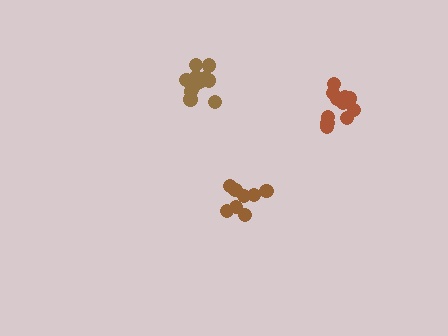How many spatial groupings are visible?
There are 3 spatial groupings.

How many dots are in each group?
Group 1: 12 dots, Group 2: 11 dots, Group 3: 8 dots (31 total).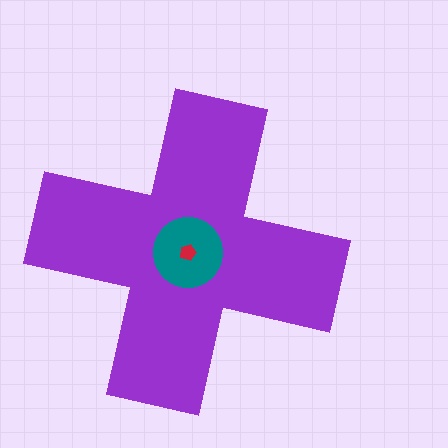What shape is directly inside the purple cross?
The teal circle.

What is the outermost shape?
The purple cross.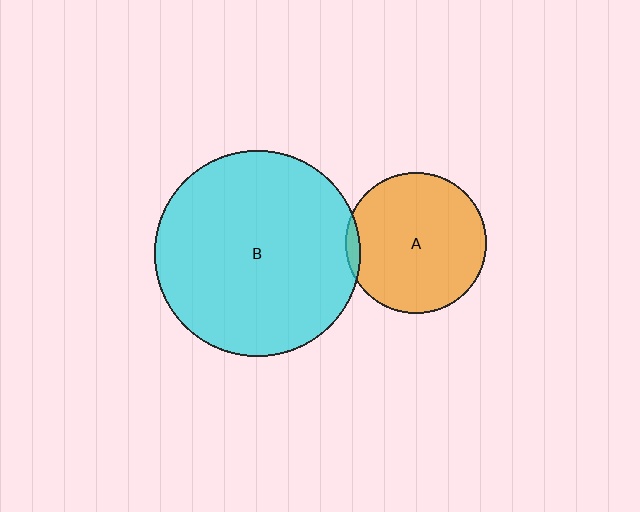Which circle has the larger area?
Circle B (cyan).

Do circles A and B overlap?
Yes.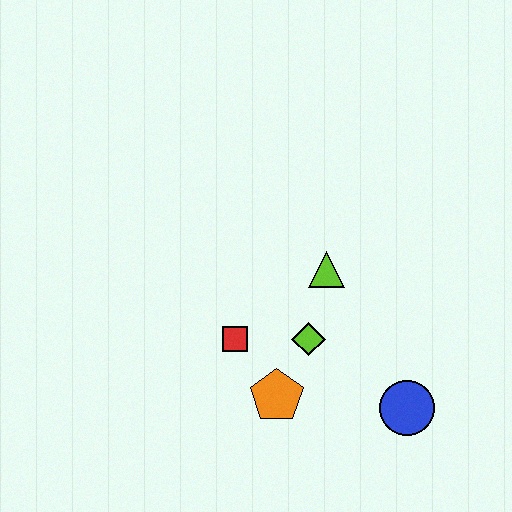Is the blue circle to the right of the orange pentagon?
Yes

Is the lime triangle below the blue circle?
No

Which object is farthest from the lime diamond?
The blue circle is farthest from the lime diamond.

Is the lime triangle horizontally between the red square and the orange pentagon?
No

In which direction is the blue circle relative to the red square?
The blue circle is to the right of the red square.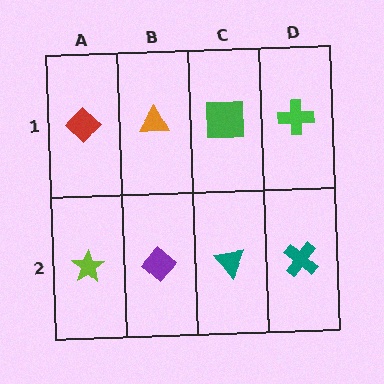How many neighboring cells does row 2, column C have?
3.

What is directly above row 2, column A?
A red diamond.